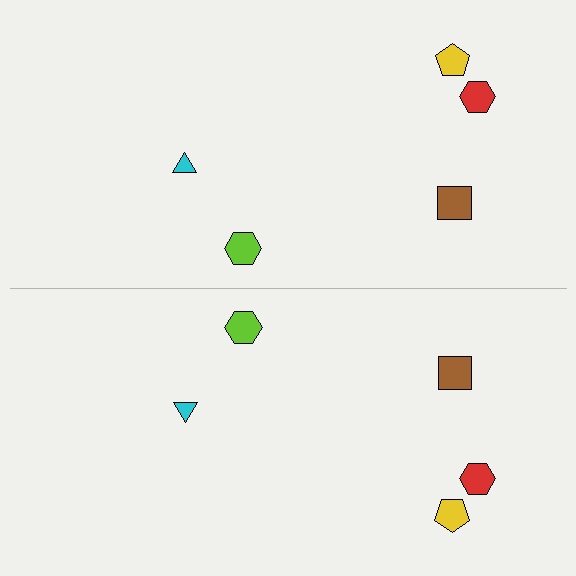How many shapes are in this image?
There are 10 shapes in this image.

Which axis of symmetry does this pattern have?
The pattern has a horizontal axis of symmetry running through the center of the image.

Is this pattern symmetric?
Yes, this pattern has bilateral (reflection) symmetry.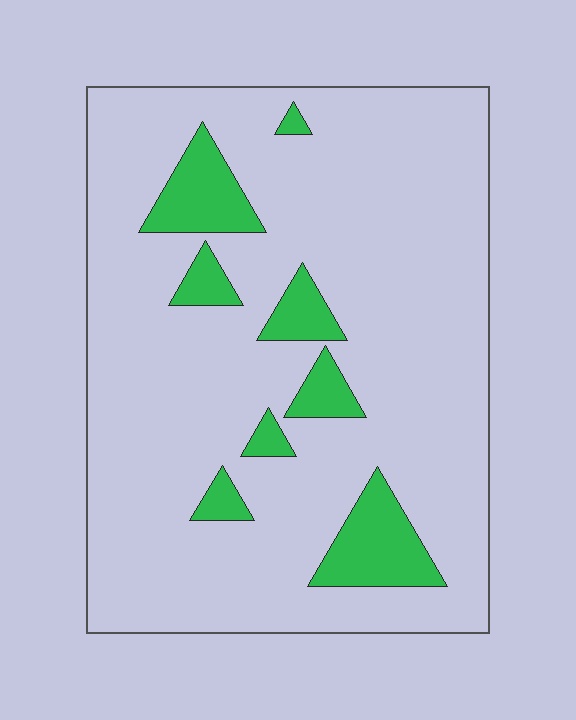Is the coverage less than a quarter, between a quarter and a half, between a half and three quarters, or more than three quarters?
Less than a quarter.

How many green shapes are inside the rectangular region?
8.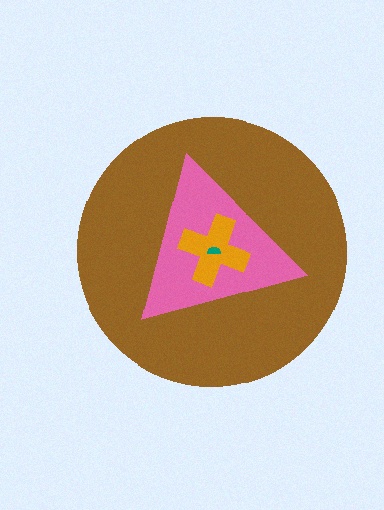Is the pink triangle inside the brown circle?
Yes.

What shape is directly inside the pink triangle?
The orange cross.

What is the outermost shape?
The brown circle.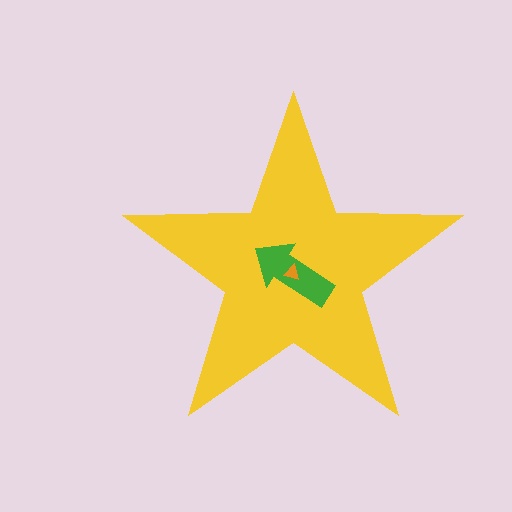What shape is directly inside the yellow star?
The green arrow.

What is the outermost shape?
The yellow star.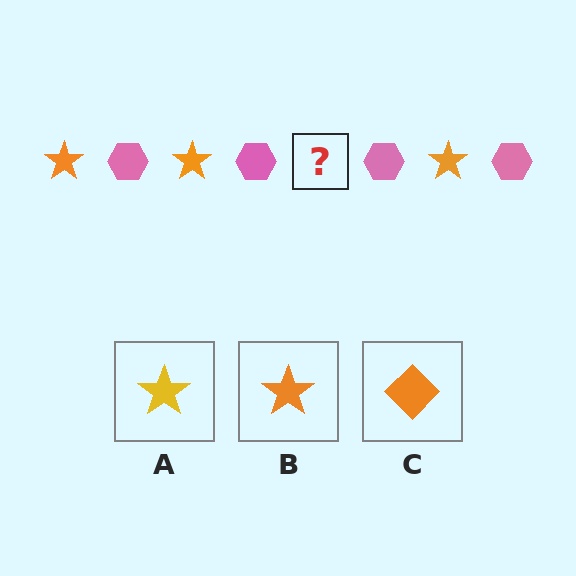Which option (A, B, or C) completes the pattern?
B.